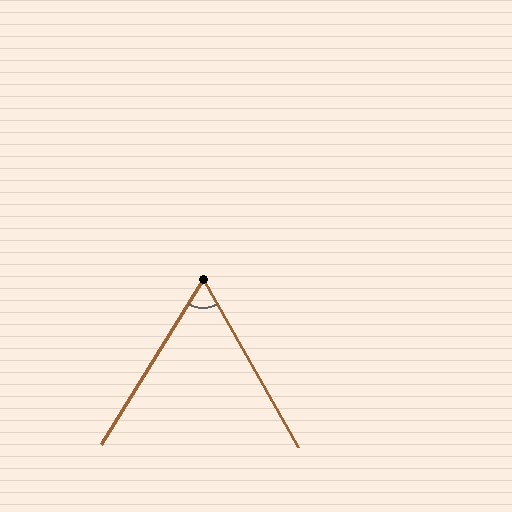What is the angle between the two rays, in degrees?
Approximately 61 degrees.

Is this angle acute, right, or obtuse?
It is acute.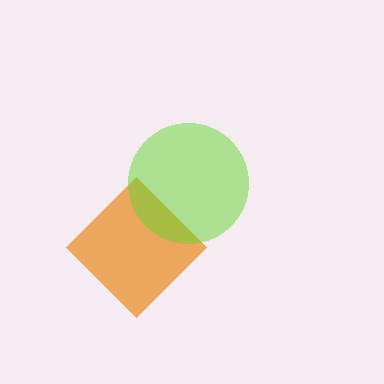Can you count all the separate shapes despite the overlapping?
Yes, there are 2 separate shapes.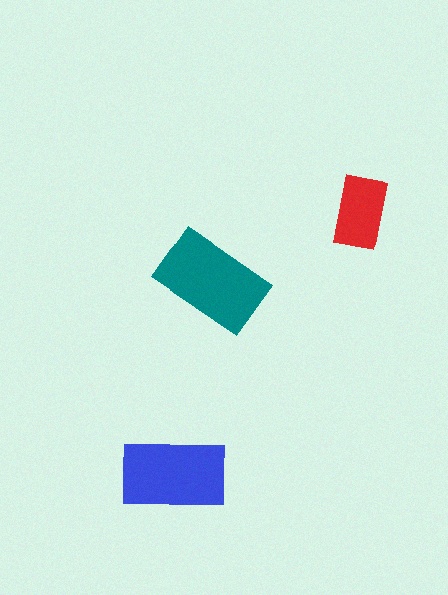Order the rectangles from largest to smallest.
the teal one, the blue one, the red one.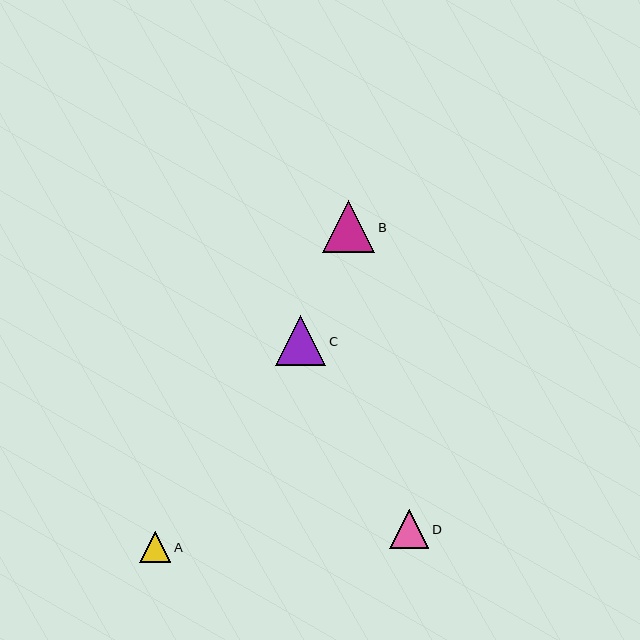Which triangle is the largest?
Triangle B is the largest with a size of approximately 52 pixels.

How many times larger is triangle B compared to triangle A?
Triangle B is approximately 1.7 times the size of triangle A.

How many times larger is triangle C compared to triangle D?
Triangle C is approximately 1.3 times the size of triangle D.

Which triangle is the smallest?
Triangle A is the smallest with a size of approximately 31 pixels.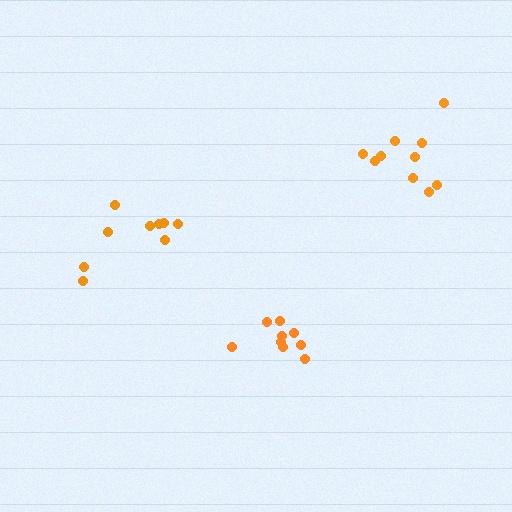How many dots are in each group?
Group 1: 9 dots, Group 2: 9 dots, Group 3: 10 dots (28 total).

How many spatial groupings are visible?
There are 3 spatial groupings.